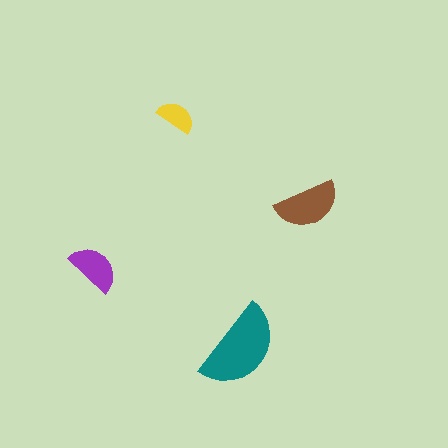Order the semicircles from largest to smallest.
the teal one, the brown one, the purple one, the yellow one.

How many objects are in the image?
There are 4 objects in the image.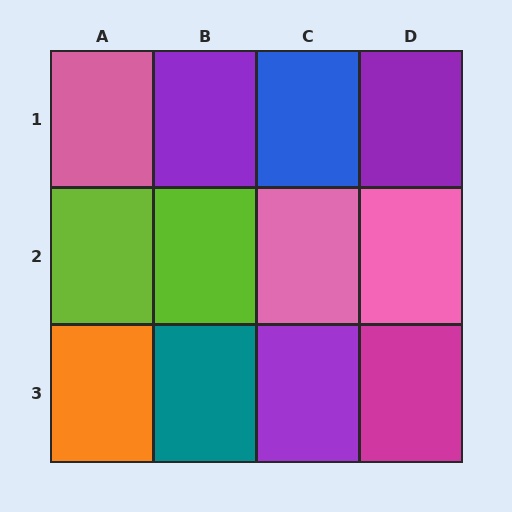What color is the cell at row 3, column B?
Teal.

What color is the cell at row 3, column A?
Orange.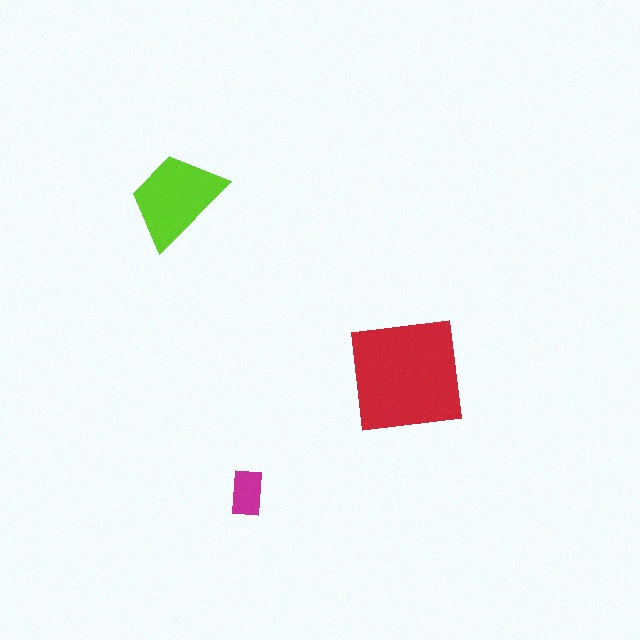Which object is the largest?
The red square.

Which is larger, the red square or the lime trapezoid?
The red square.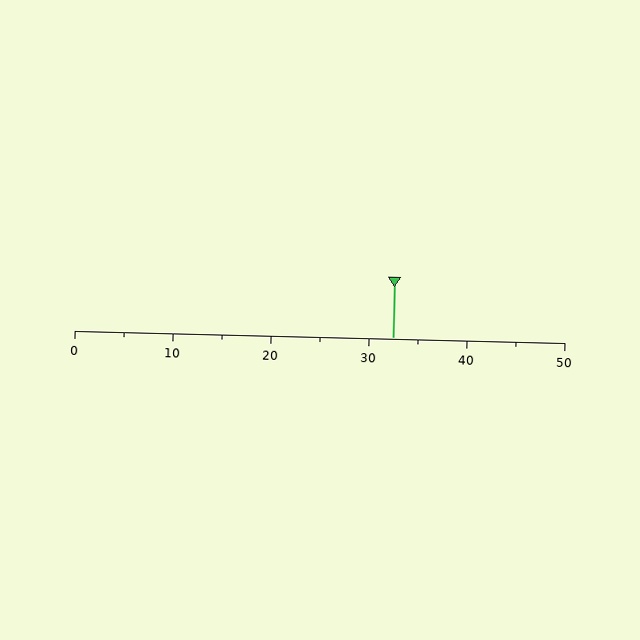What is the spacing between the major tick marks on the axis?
The major ticks are spaced 10 apart.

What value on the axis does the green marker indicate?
The marker indicates approximately 32.5.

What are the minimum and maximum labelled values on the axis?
The axis runs from 0 to 50.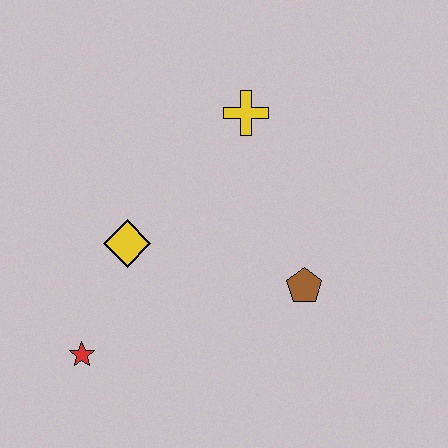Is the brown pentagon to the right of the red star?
Yes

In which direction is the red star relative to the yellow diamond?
The red star is below the yellow diamond.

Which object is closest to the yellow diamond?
The red star is closest to the yellow diamond.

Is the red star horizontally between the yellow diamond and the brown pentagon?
No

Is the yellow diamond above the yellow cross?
No